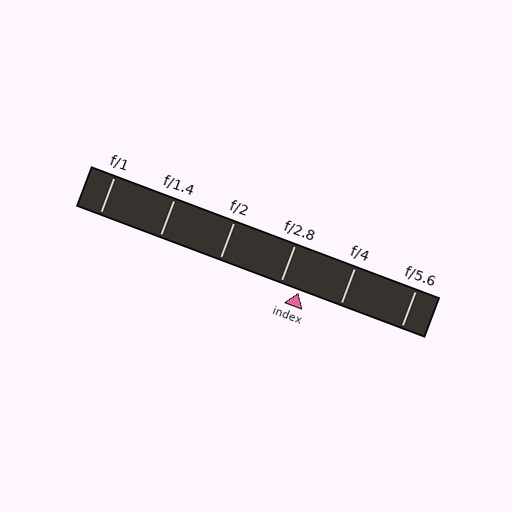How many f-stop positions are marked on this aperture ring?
There are 6 f-stop positions marked.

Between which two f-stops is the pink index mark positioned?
The index mark is between f/2.8 and f/4.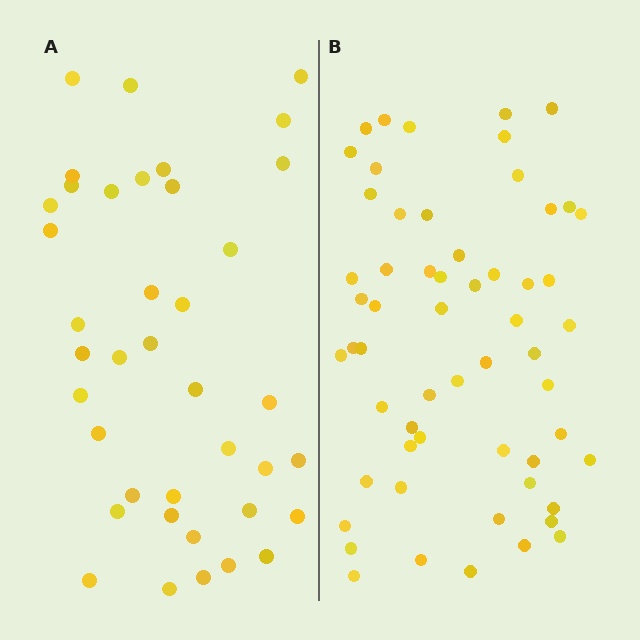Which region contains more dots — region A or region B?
Region B (the right region) has more dots.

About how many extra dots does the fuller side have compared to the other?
Region B has approximately 20 more dots than region A.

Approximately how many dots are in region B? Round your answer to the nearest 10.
About 60 dots. (The exact count is 58, which rounds to 60.)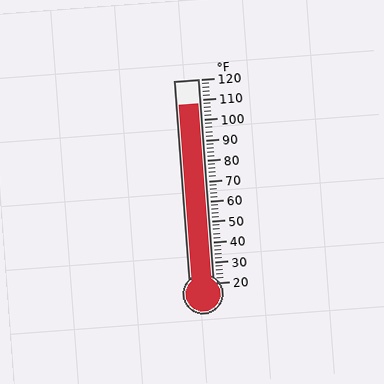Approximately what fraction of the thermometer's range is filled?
The thermometer is filled to approximately 90% of its range.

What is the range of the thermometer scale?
The thermometer scale ranges from 20°F to 120°F.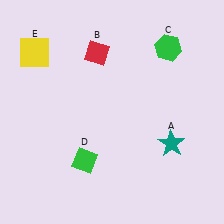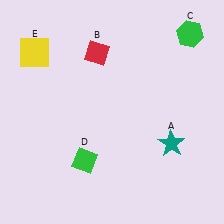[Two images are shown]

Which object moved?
The green hexagon (C) moved right.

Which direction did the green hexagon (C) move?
The green hexagon (C) moved right.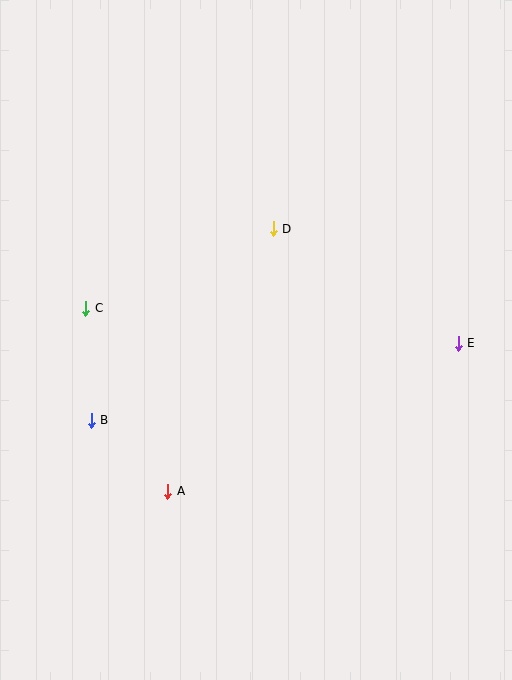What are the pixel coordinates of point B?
Point B is at (91, 420).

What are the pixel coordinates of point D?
Point D is at (273, 229).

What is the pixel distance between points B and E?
The distance between B and E is 375 pixels.